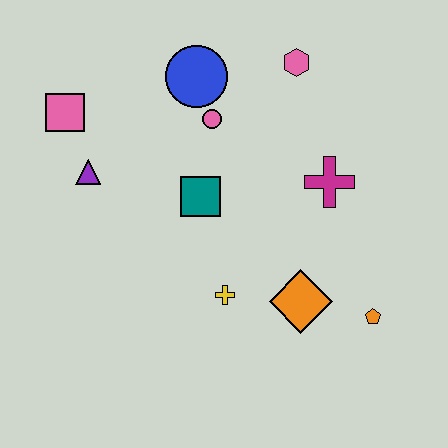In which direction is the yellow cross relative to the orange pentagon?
The yellow cross is to the left of the orange pentagon.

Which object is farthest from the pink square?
The orange pentagon is farthest from the pink square.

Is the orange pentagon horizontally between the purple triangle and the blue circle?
No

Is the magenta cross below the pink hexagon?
Yes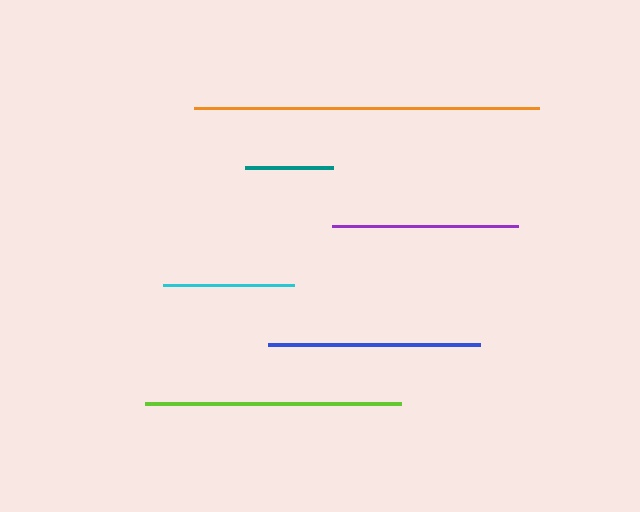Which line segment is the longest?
The orange line is the longest at approximately 346 pixels.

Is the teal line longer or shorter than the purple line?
The purple line is longer than the teal line.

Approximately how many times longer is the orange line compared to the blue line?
The orange line is approximately 1.6 times the length of the blue line.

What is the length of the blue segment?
The blue segment is approximately 213 pixels long.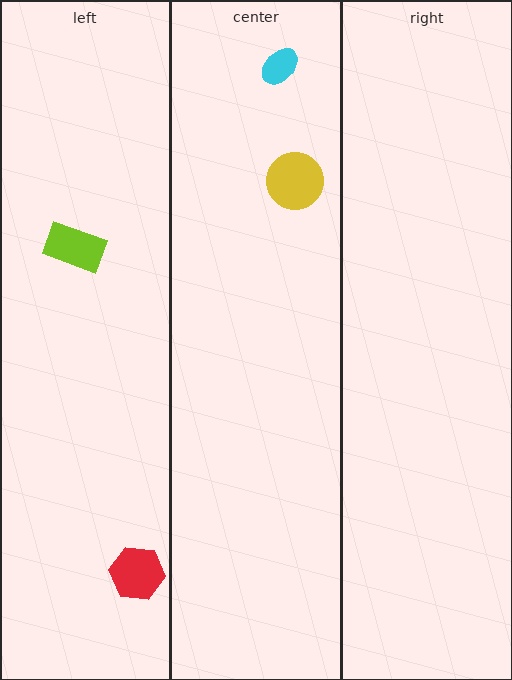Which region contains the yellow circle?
The center region.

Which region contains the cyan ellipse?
The center region.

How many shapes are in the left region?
2.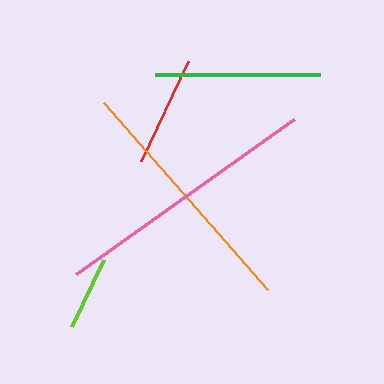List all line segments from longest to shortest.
From longest to shortest: pink, orange, green, red, lime.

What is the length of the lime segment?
The lime segment is approximately 74 pixels long.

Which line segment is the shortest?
The lime line is the shortest at approximately 74 pixels.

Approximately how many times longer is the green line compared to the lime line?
The green line is approximately 2.2 times the length of the lime line.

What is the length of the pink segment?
The pink segment is approximately 268 pixels long.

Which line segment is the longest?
The pink line is the longest at approximately 268 pixels.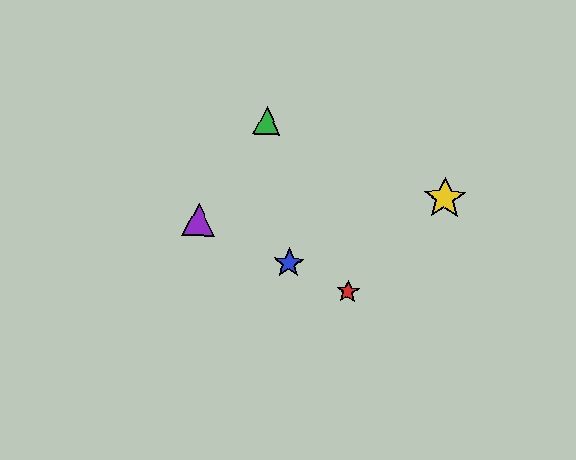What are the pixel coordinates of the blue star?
The blue star is at (289, 263).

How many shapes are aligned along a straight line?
3 shapes (the red star, the blue star, the purple triangle) are aligned along a straight line.